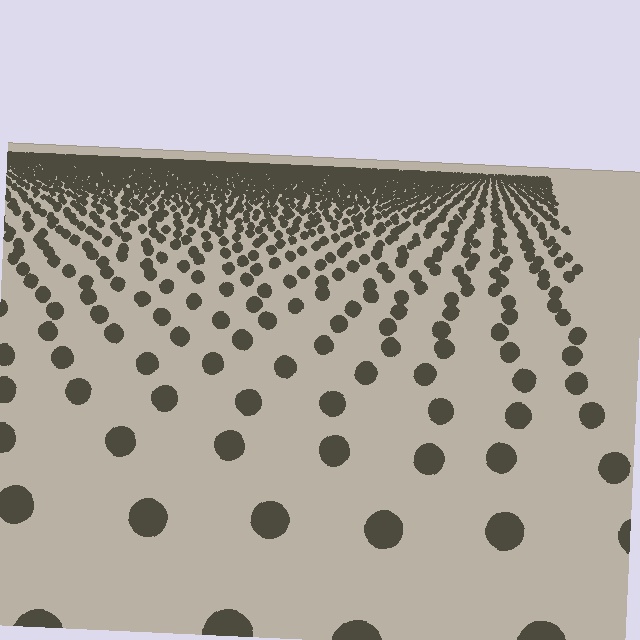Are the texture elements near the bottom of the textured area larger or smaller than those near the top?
Larger. Near the bottom, elements are closer to the viewer and appear at a bigger on-screen size.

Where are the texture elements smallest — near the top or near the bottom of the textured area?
Near the top.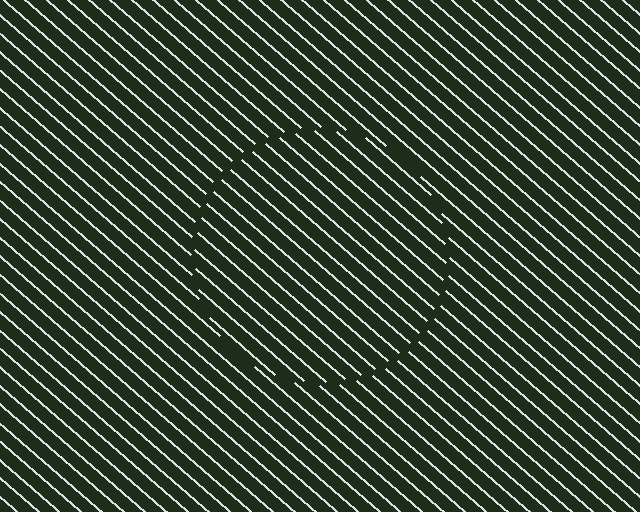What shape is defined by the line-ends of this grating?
An illusory circle. The interior of the shape contains the same grating, shifted by half a period — the contour is defined by the phase discontinuity where line-ends from the inner and outer gratings abut.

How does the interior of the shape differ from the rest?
The interior of the shape contains the same grating, shifted by half a period — the contour is defined by the phase discontinuity where line-ends from the inner and outer gratings abut.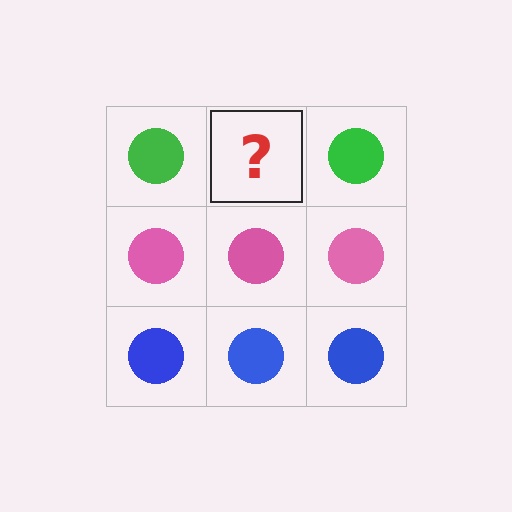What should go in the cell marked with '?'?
The missing cell should contain a green circle.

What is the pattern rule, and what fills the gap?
The rule is that each row has a consistent color. The gap should be filled with a green circle.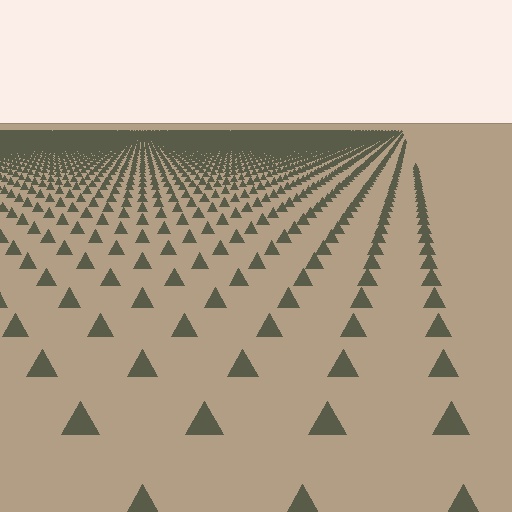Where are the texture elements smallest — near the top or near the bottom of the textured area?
Near the top.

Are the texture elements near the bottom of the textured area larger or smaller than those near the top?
Larger. Near the bottom, elements are closer to the viewer and appear at a bigger on-screen size.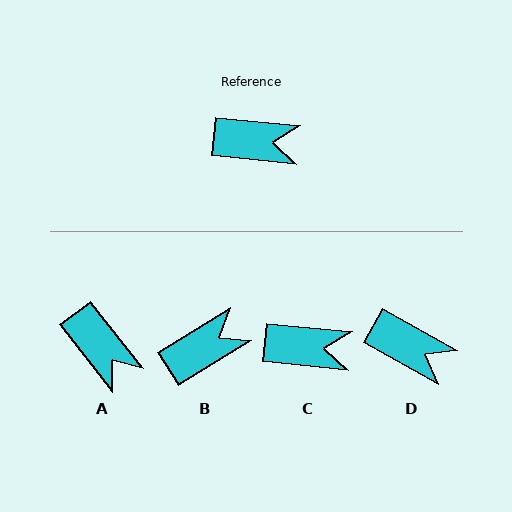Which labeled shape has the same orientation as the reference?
C.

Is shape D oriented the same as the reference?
No, it is off by about 23 degrees.